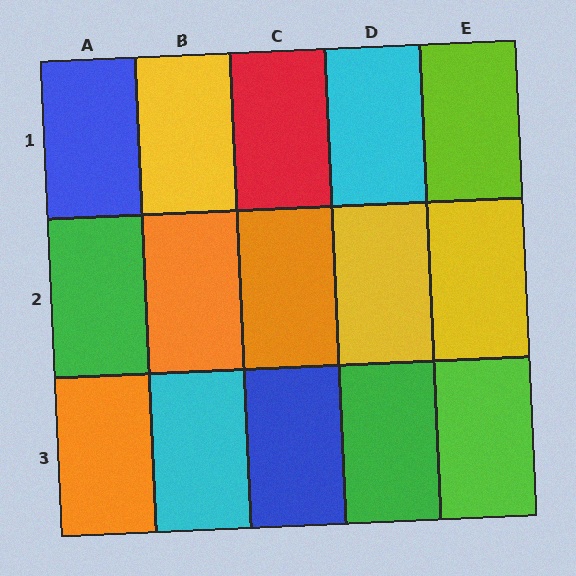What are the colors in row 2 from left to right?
Green, orange, orange, yellow, yellow.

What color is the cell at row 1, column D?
Cyan.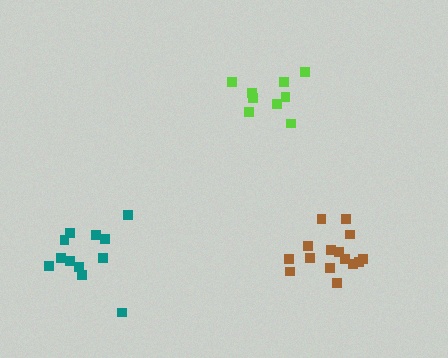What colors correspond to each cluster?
The clusters are colored: teal, lime, brown.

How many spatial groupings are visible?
There are 3 spatial groupings.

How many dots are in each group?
Group 1: 12 dots, Group 2: 9 dots, Group 3: 15 dots (36 total).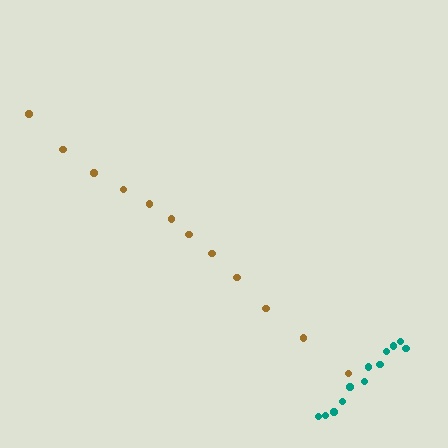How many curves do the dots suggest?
There are 2 distinct paths.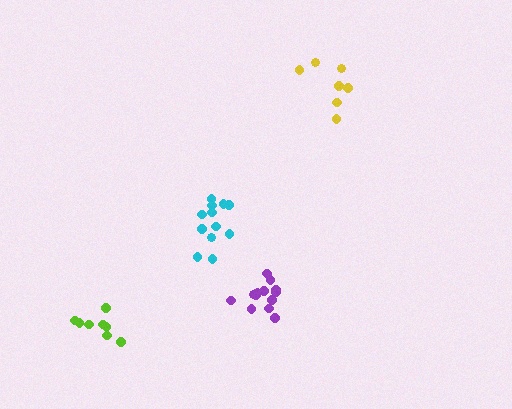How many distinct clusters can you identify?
There are 4 distinct clusters.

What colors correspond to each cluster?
The clusters are colored: lime, yellow, purple, cyan.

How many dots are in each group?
Group 1: 8 dots, Group 2: 7 dots, Group 3: 13 dots, Group 4: 12 dots (40 total).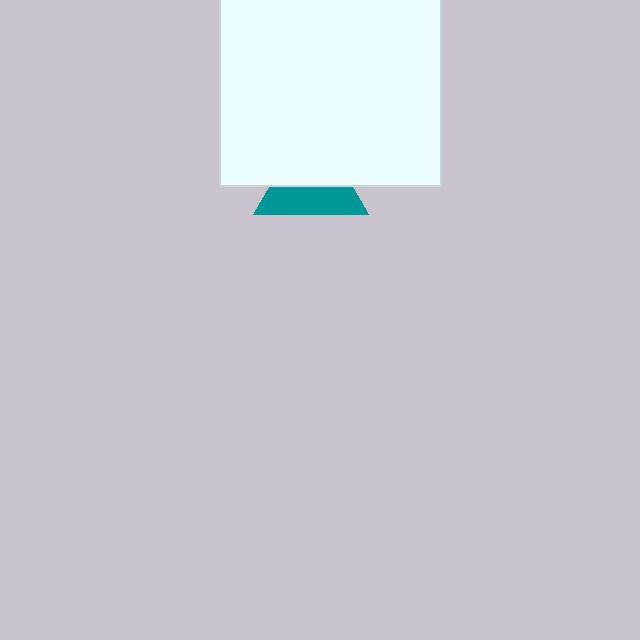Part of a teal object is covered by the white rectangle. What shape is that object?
It is a triangle.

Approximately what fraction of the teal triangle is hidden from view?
Roughly 52% of the teal triangle is hidden behind the white rectangle.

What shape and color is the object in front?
The object in front is a white rectangle.